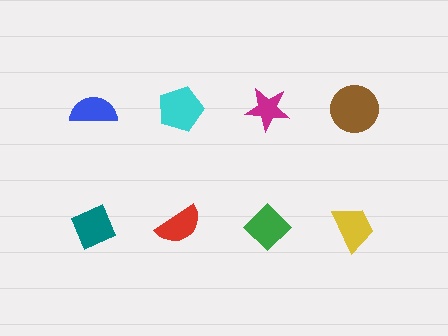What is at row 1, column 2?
A cyan pentagon.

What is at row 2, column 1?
A teal diamond.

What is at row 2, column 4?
A yellow trapezoid.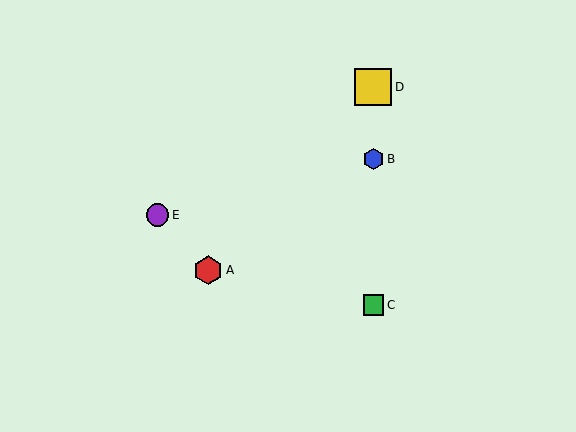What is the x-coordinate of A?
Object A is at x≈208.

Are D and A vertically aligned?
No, D is at x≈373 and A is at x≈208.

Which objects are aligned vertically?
Objects B, C, D are aligned vertically.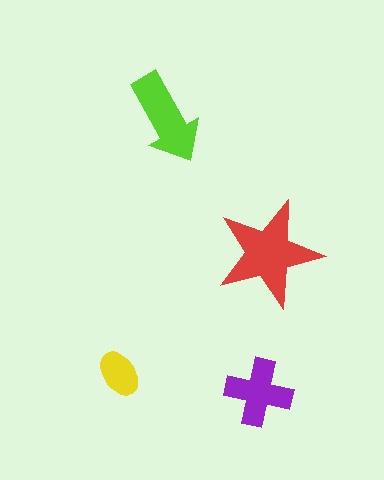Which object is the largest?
The red star.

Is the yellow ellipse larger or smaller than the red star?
Smaller.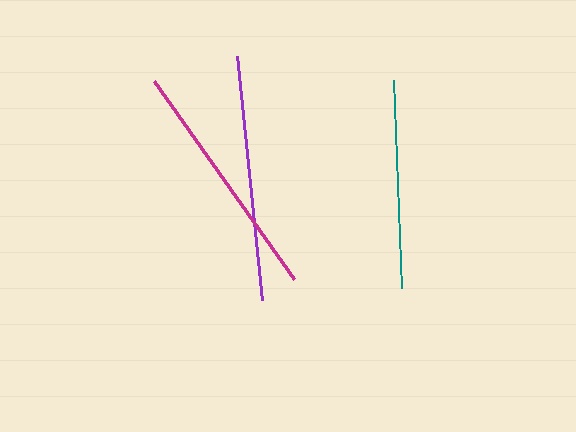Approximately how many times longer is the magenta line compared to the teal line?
The magenta line is approximately 1.2 times the length of the teal line.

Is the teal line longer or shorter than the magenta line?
The magenta line is longer than the teal line.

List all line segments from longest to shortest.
From longest to shortest: purple, magenta, teal.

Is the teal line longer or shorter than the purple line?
The purple line is longer than the teal line.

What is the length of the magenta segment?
The magenta segment is approximately 242 pixels long.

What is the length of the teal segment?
The teal segment is approximately 209 pixels long.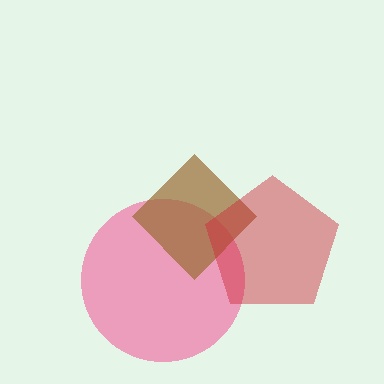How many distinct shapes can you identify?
There are 3 distinct shapes: a pink circle, a brown diamond, a red pentagon.